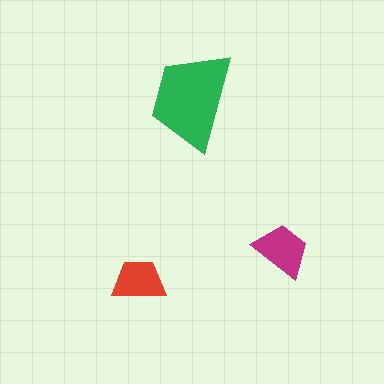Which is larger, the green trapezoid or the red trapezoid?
The green one.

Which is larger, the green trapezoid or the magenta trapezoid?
The green one.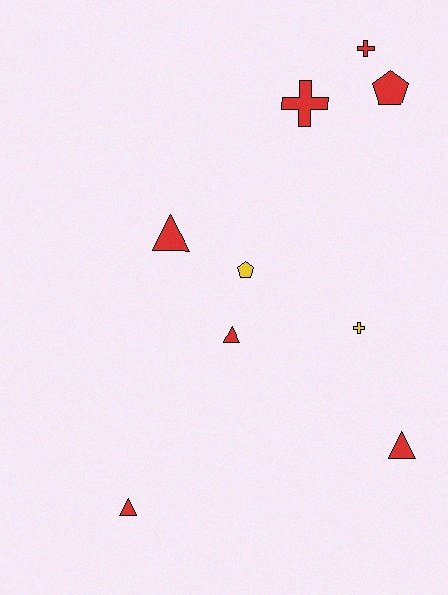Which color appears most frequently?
Red, with 7 objects.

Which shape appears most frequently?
Triangle, with 4 objects.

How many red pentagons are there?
There is 1 red pentagon.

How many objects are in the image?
There are 9 objects.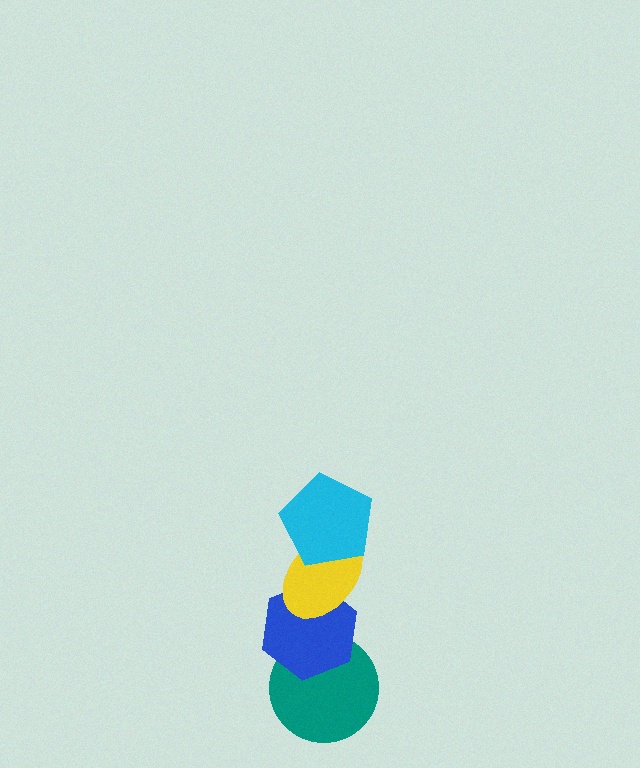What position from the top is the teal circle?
The teal circle is 4th from the top.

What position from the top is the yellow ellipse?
The yellow ellipse is 2nd from the top.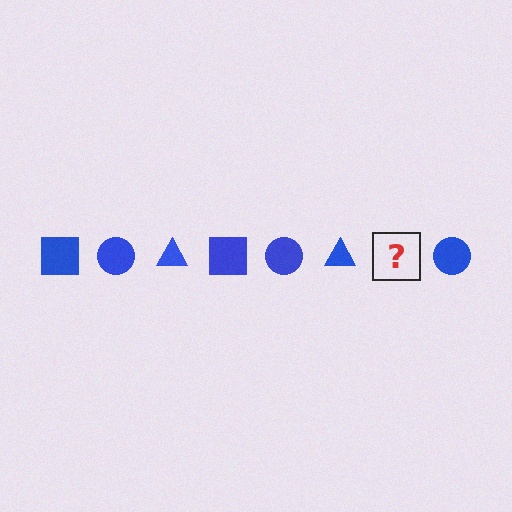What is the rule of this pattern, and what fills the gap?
The rule is that the pattern cycles through square, circle, triangle shapes in blue. The gap should be filled with a blue square.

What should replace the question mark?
The question mark should be replaced with a blue square.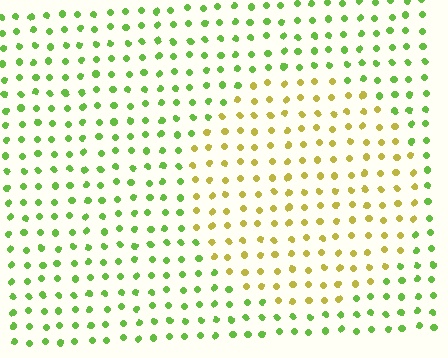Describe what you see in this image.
The image is filled with small lime elements in a uniform arrangement. A circle-shaped region is visible where the elements are tinted to a slightly different hue, forming a subtle color boundary.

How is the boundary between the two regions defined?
The boundary is defined purely by a slight shift in hue (about 48 degrees). Spacing, size, and orientation are identical on both sides.